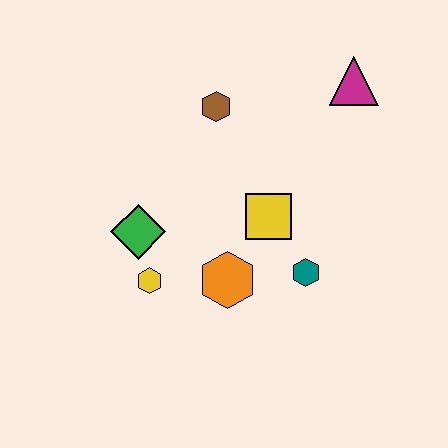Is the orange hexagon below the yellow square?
Yes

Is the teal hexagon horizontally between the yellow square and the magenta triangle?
Yes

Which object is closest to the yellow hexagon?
The green diamond is closest to the yellow hexagon.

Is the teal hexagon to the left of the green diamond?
No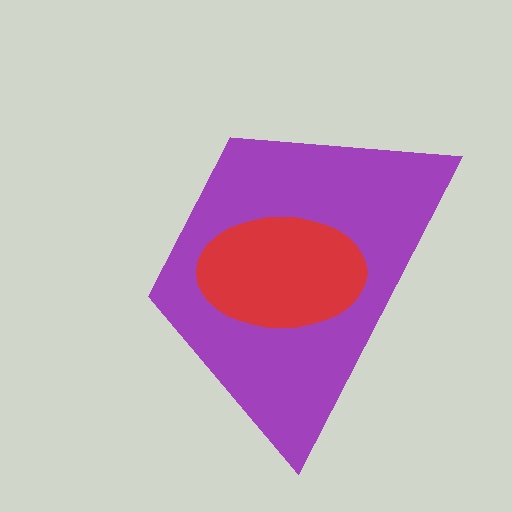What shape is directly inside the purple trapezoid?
The red ellipse.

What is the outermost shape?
The purple trapezoid.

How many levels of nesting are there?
2.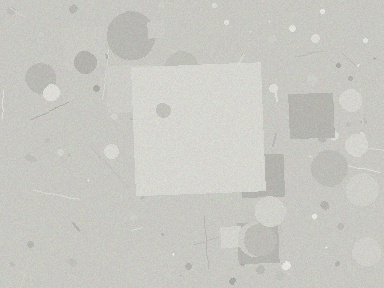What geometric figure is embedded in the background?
A square is embedded in the background.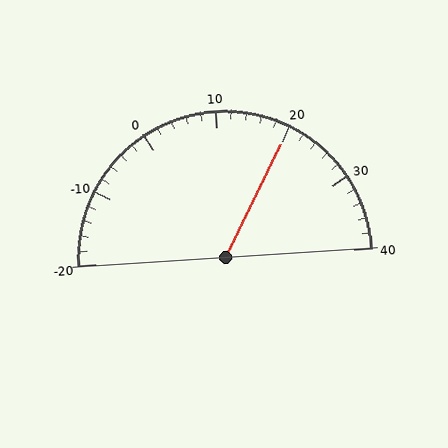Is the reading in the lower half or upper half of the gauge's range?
The reading is in the upper half of the range (-20 to 40).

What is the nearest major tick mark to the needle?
The nearest major tick mark is 20.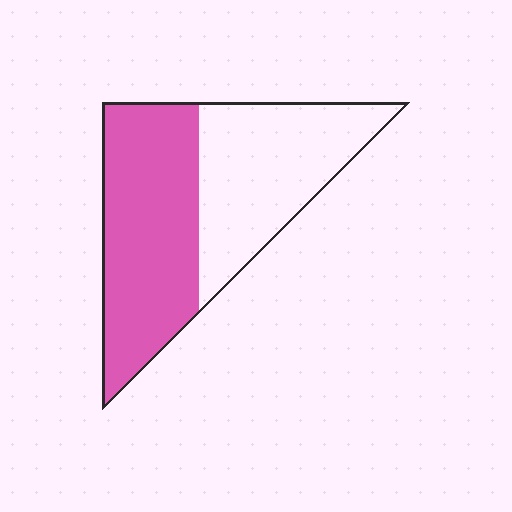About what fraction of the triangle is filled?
About one half (1/2).